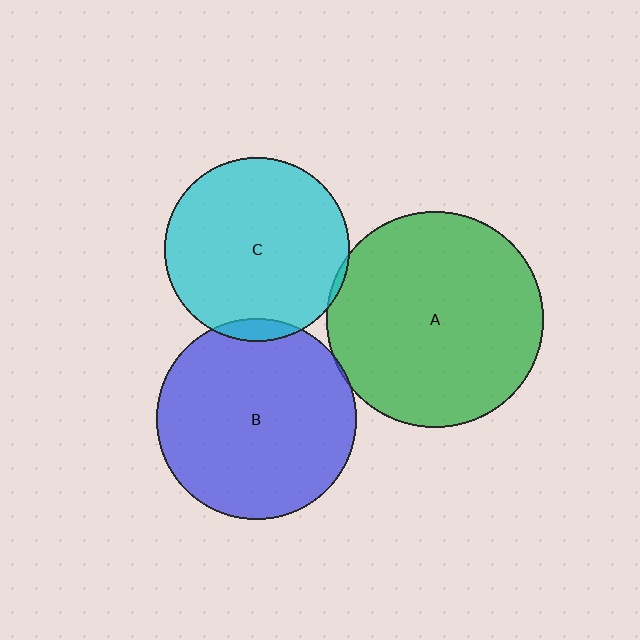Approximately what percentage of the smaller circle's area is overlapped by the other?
Approximately 5%.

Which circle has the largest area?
Circle A (green).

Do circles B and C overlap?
Yes.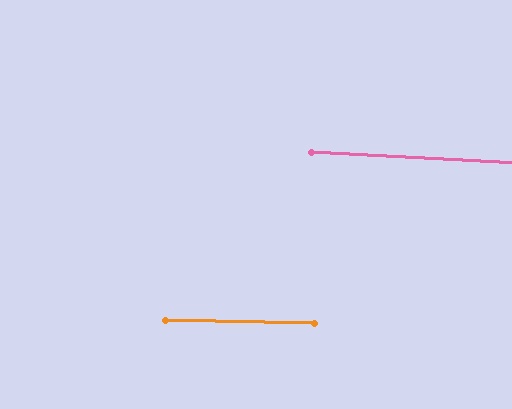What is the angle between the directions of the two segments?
Approximately 2 degrees.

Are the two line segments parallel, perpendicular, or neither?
Parallel — their directions differ by only 1.7°.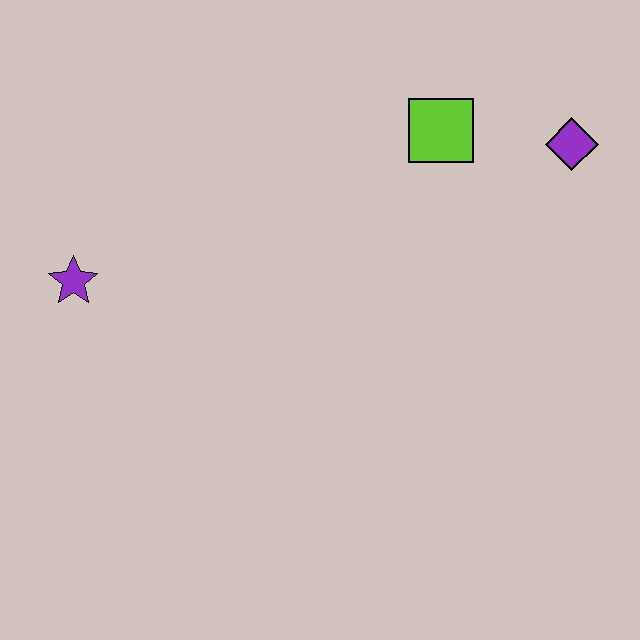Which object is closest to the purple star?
The lime square is closest to the purple star.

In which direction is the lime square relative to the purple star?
The lime square is to the right of the purple star.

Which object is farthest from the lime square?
The purple star is farthest from the lime square.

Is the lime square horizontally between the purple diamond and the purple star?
Yes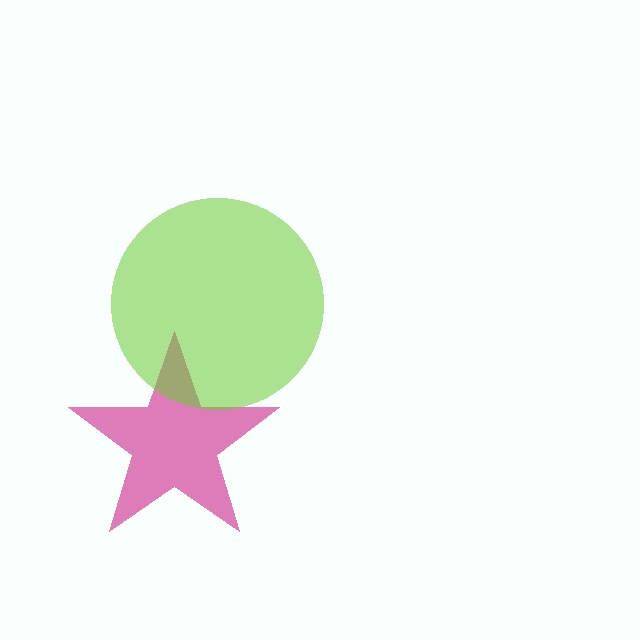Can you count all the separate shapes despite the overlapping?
Yes, there are 2 separate shapes.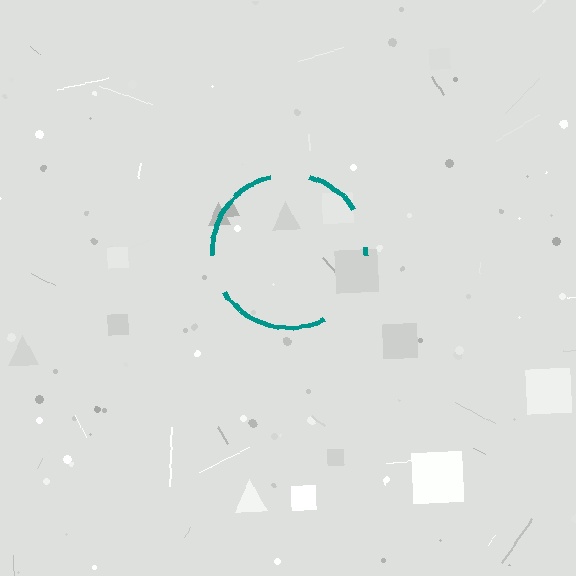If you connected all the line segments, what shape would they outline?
They would outline a circle.